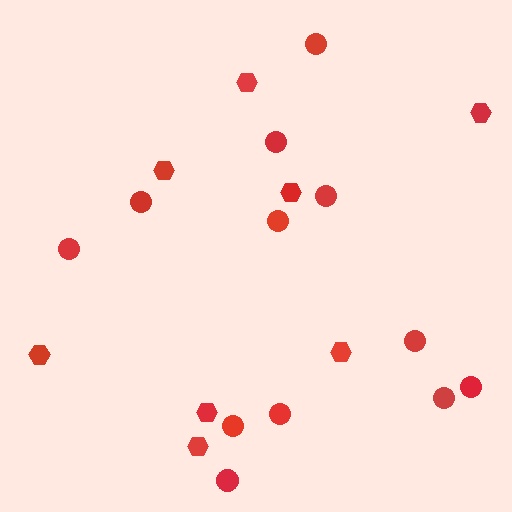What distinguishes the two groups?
There are 2 groups: one group of circles (12) and one group of hexagons (8).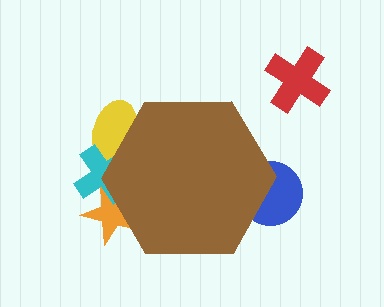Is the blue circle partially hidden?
Yes, the blue circle is partially hidden behind the brown hexagon.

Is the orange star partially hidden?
Yes, the orange star is partially hidden behind the brown hexagon.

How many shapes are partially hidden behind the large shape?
4 shapes are partially hidden.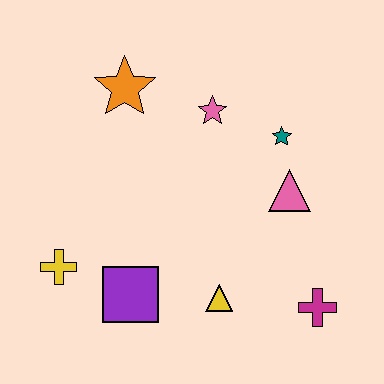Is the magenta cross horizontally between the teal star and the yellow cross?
No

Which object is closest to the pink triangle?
The teal star is closest to the pink triangle.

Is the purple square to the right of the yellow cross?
Yes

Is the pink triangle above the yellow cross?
Yes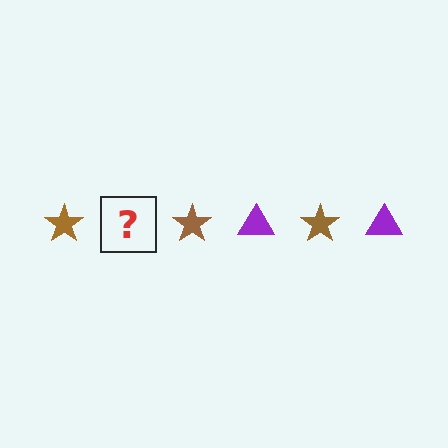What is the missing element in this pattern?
The missing element is a purple triangle.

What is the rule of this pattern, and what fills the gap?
The rule is that the pattern alternates between brown star and purple triangle. The gap should be filled with a purple triangle.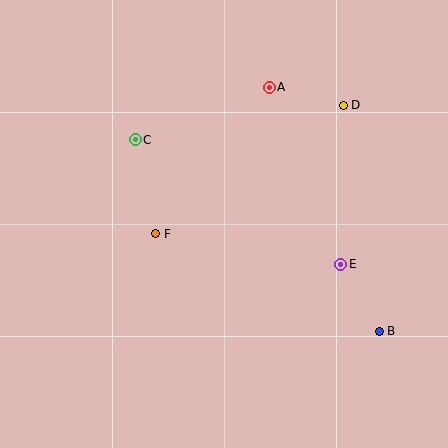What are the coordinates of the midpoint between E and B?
The midpoint between E and B is at (360, 298).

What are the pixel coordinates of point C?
Point C is at (135, 140).